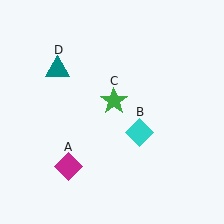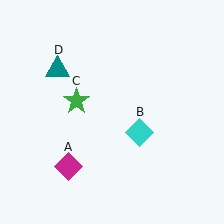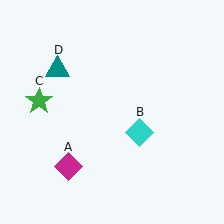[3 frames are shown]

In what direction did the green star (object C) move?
The green star (object C) moved left.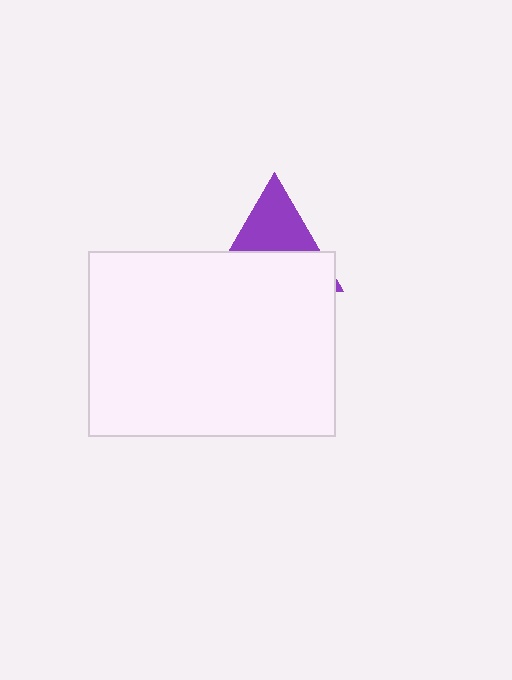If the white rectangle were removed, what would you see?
You would see the complete purple triangle.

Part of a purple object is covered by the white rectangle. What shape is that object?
It is a triangle.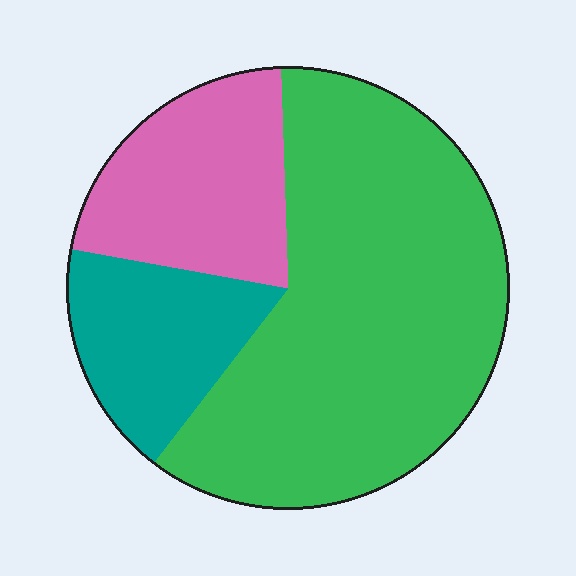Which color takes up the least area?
Teal, at roughly 15%.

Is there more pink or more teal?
Pink.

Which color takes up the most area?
Green, at roughly 60%.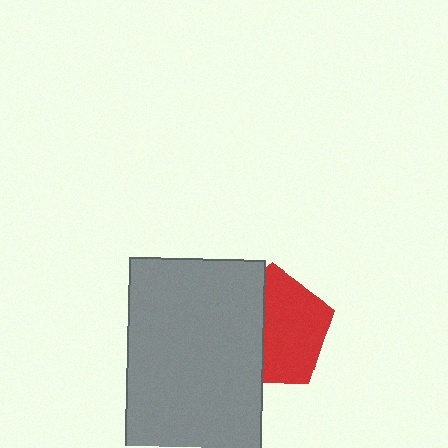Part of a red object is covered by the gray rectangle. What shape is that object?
It is a pentagon.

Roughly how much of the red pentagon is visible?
About half of it is visible (roughly 57%).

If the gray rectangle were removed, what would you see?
You would see the complete red pentagon.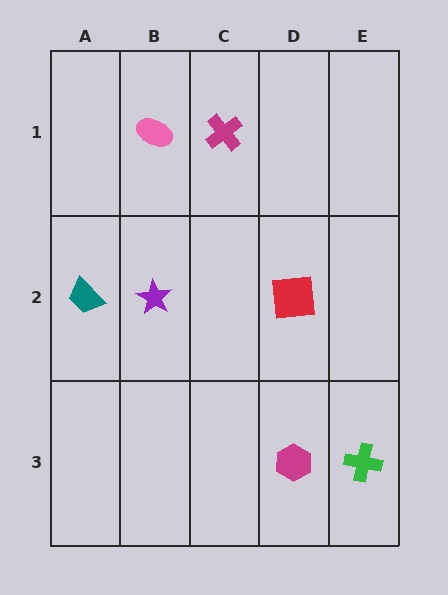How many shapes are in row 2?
3 shapes.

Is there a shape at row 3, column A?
No, that cell is empty.